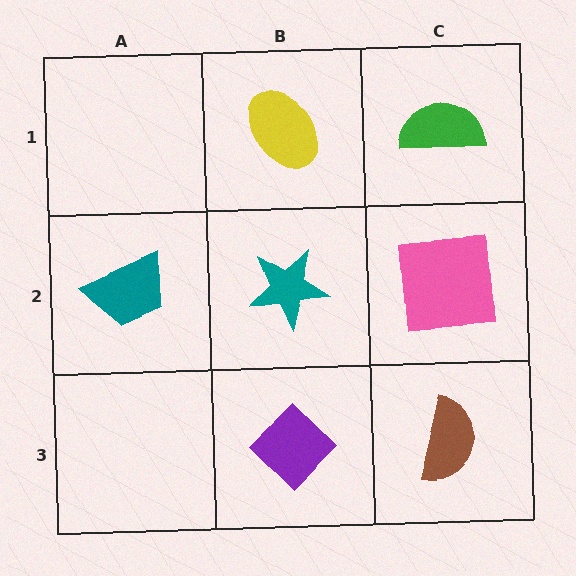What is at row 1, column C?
A green semicircle.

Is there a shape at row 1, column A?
No, that cell is empty.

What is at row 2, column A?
A teal trapezoid.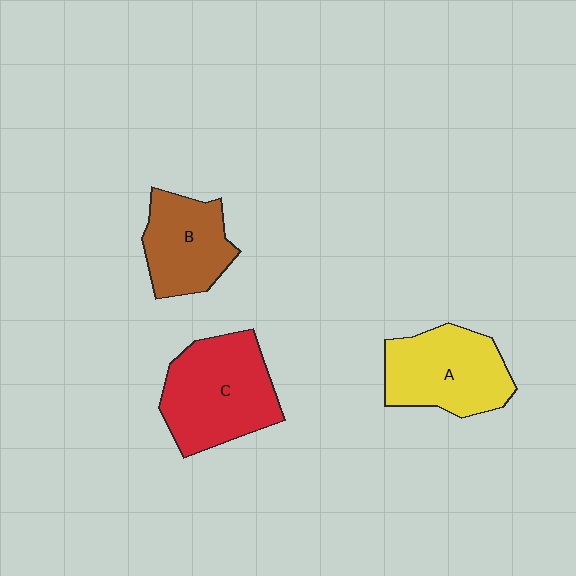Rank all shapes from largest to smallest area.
From largest to smallest: C (red), A (yellow), B (brown).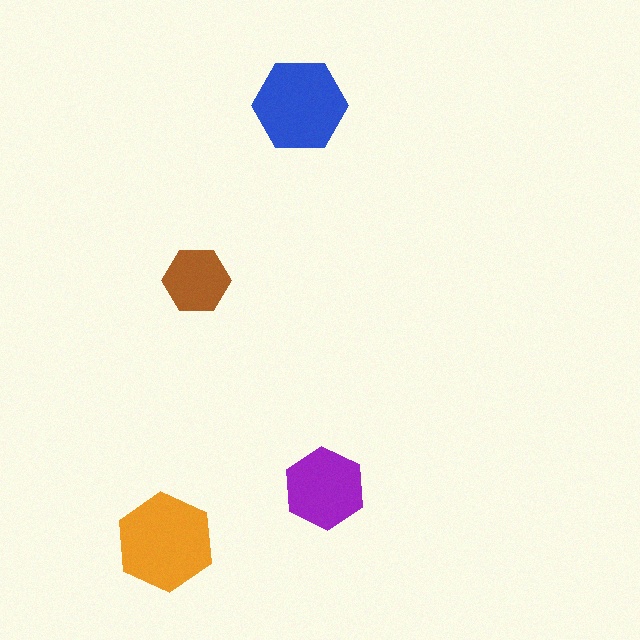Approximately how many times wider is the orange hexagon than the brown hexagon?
About 1.5 times wider.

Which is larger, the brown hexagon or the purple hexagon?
The purple one.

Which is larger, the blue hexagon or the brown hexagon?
The blue one.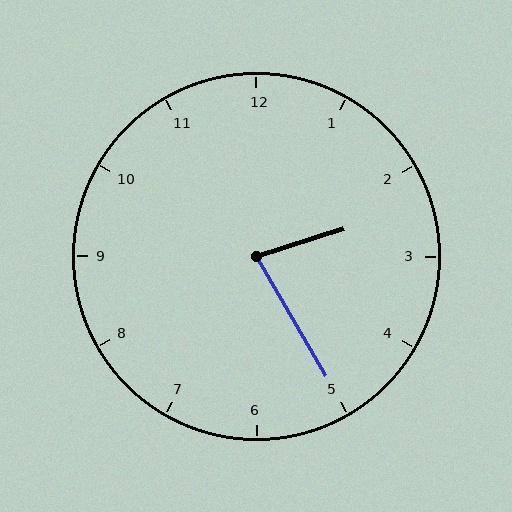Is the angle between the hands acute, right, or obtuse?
It is acute.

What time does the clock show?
2:25.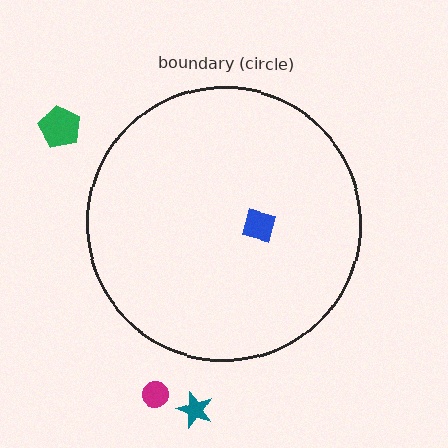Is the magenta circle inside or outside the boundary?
Outside.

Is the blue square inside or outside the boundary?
Inside.